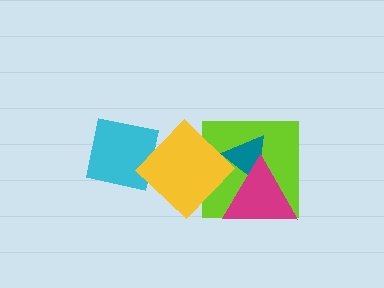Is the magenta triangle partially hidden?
Yes, it is partially covered by another shape.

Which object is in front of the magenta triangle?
The yellow diamond is in front of the magenta triangle.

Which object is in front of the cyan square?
The yellow diamond is in front of the cyan square.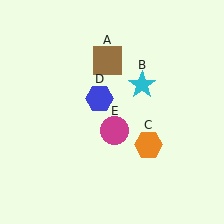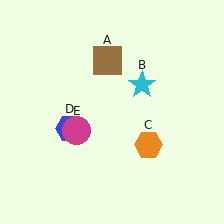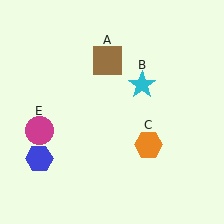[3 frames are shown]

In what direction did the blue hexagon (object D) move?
The blue hexagon (object D) moved down and to the left.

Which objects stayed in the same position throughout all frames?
Brown square (object A) and cyan star (object B) and orange hexagon (object C) remained stationary.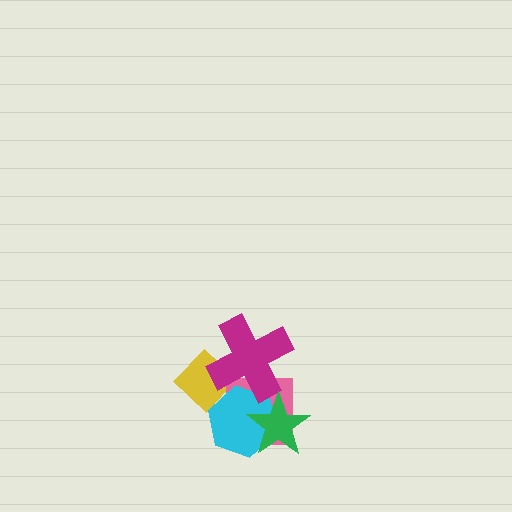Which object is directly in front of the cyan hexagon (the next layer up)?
The magenta cross is directly in front of the cyan hexagon.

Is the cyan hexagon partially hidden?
Yes, it is partially covered by another shape.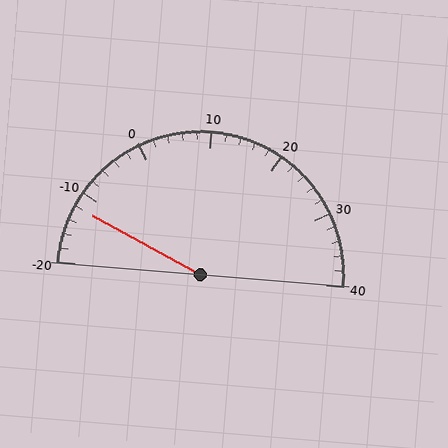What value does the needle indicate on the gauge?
The needle indicates approximately -12.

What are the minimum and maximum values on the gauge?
The gauge ranges from -20 to 40.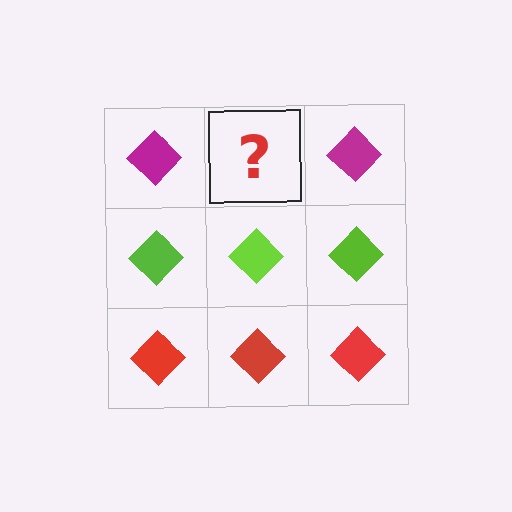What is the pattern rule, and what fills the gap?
The rule is that each row has a consistent color. The gap should be filled with a magenta diamond.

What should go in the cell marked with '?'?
The missing cell should contain a magenta diamond.